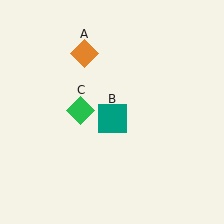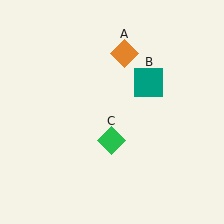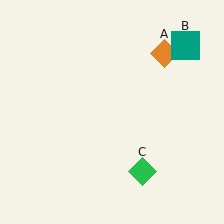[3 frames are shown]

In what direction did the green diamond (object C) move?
The green diamond (object C) moved down and to the right.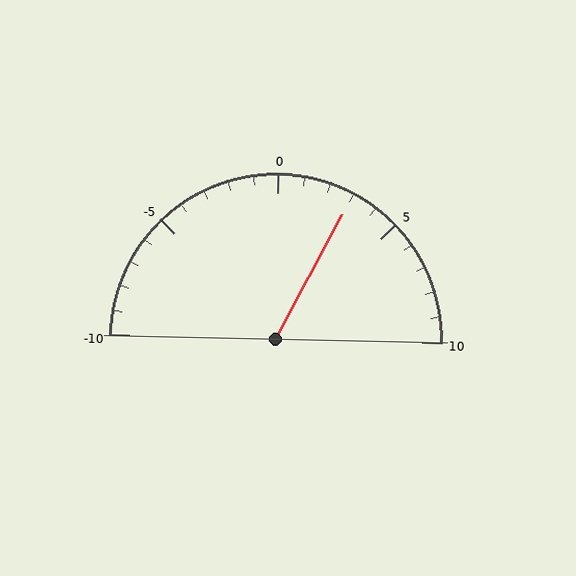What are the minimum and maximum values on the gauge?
The gauge ranges from -10 to 10.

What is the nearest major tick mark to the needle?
The nearest major tick mark is 5.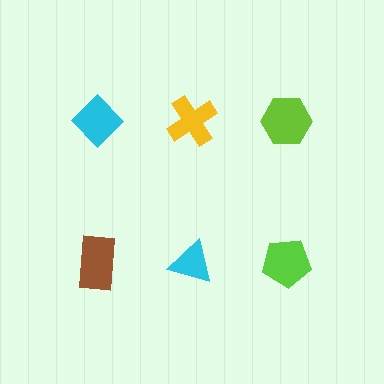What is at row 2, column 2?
A cyan triangle.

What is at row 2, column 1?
A brown rectangle.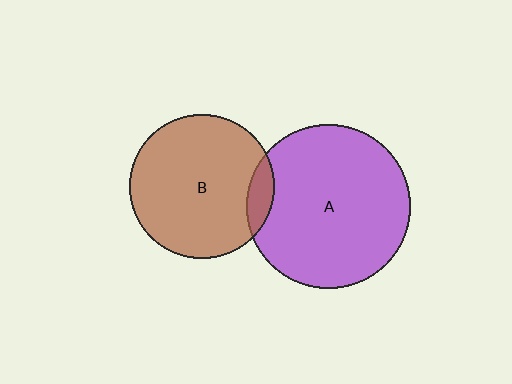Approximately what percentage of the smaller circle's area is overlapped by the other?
Approximately 10%.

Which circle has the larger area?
Circle A (purple).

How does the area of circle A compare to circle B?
Approximately 1.3 times.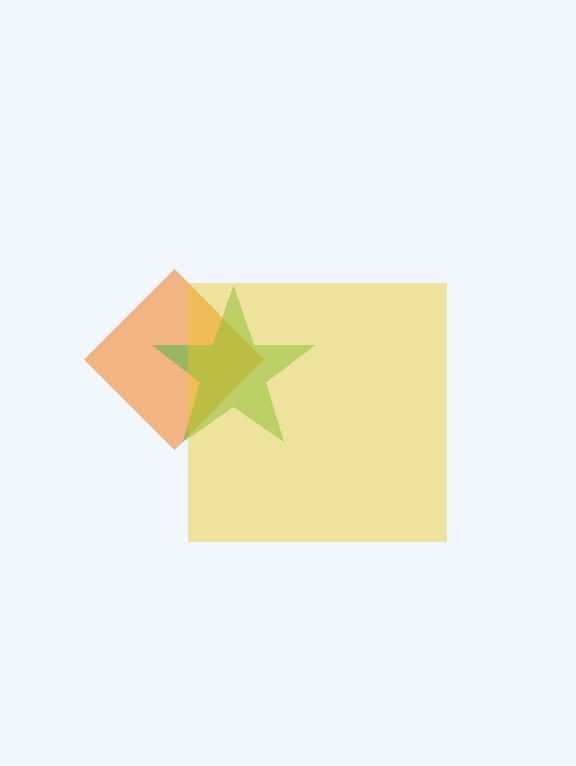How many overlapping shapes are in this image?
There are 3 overlapping shapes in the image.